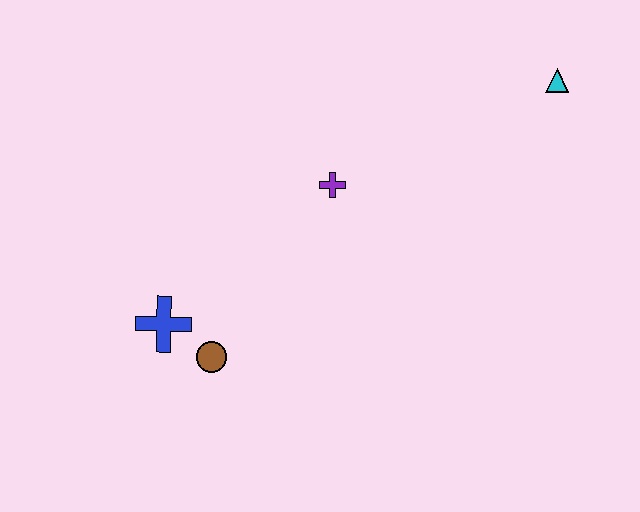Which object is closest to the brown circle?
The blue cross is closest to the brown circle.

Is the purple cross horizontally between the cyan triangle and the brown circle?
Yes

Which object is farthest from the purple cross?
The cyan triangle is farthest from the purple cross.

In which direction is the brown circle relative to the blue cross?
The brown circle is to the right of the blue cross.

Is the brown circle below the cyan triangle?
Yes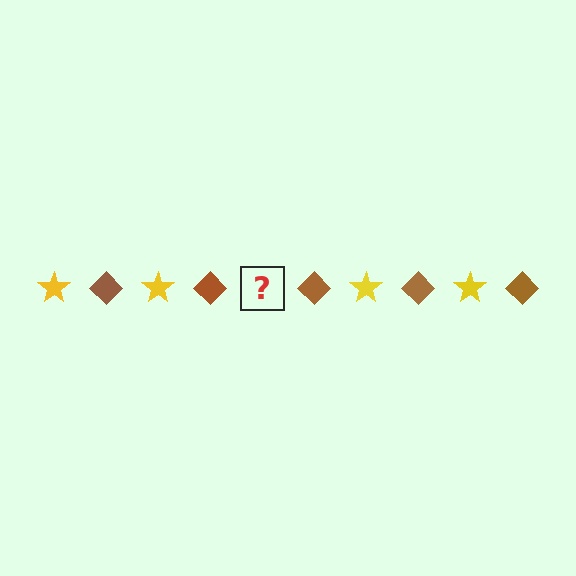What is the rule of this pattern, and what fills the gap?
The rule is that the pattern alternates between yellow star and brown diamond. The gap should be filled with a yellow star.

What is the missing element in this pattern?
The missing element is a yellow star.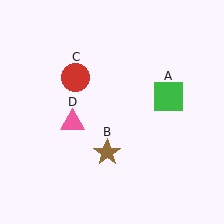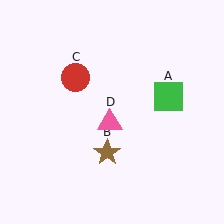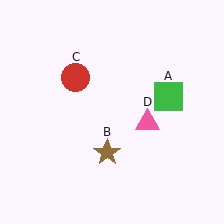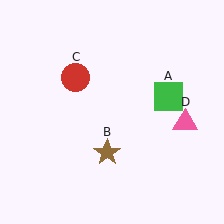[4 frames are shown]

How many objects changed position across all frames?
1 object changed position: pink triangle (object D).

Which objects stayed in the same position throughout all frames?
Green square (object A) and brown star (object B) and red circle (object C) remained stationary.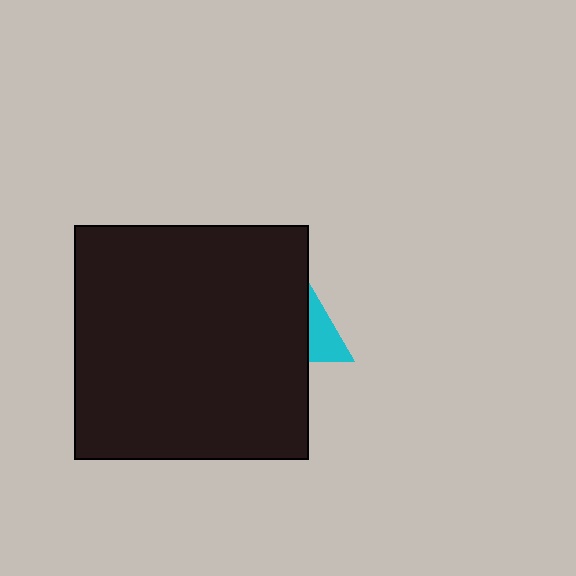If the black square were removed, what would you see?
You would see the complete cyan triangle.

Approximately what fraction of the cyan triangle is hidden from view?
Roughly 70% of the cyan triangle is hidden behind the black square.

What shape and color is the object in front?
The object in front is a black square.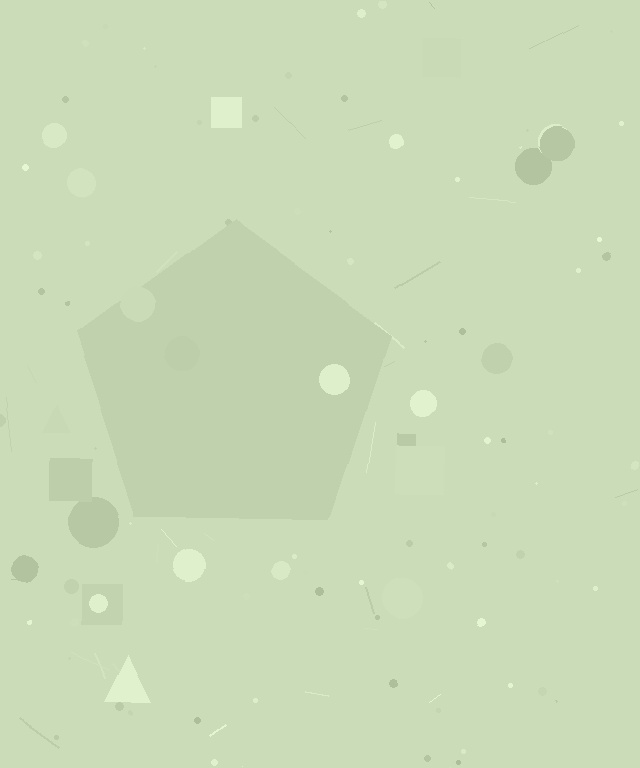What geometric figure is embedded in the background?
A pentagon is embedded in the background.